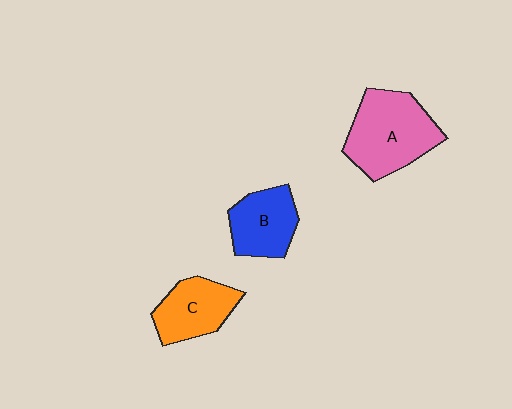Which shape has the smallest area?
Shape B (blue).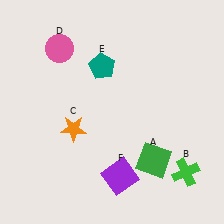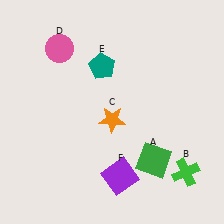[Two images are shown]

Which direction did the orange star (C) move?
The orange star (C) moved right.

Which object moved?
The orange star (C) moved right.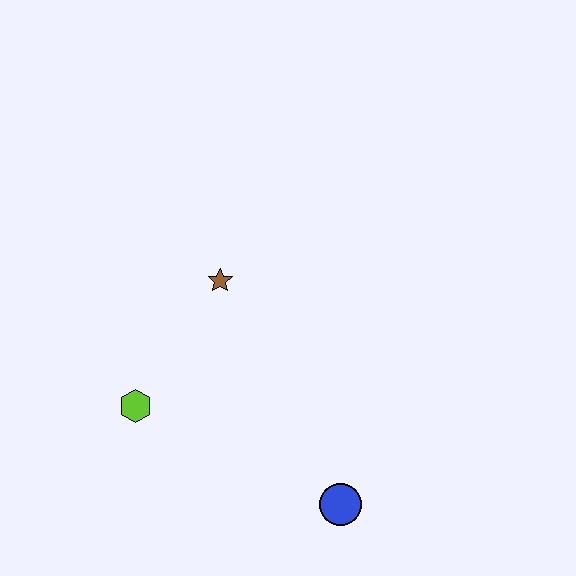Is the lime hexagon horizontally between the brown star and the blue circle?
No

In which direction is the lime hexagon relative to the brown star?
The lime hexagon is below the brown star.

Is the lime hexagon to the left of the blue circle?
Yes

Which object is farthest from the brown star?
The blue circle is farthest from the brown star.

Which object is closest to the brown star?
The lime hexagon is closest to the brown star.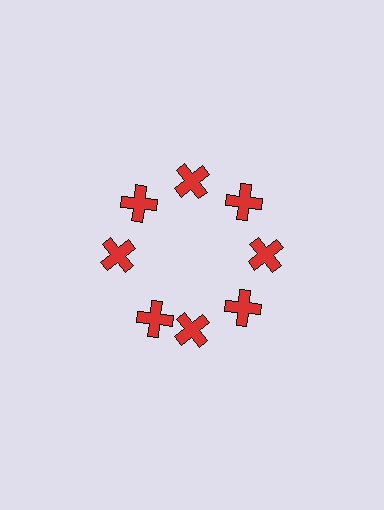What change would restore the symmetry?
The symmetry would be restored by rotating it back into even spacing with its neighbors so that all 8 crosses sit at equal angles and equal distance from the center.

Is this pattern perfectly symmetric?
No. The 8 red crosses are arranged in a ring, but one element near the 8 o'clock position is rotated out of alignment along the ring, breaking the 8-fold rotational symmetry.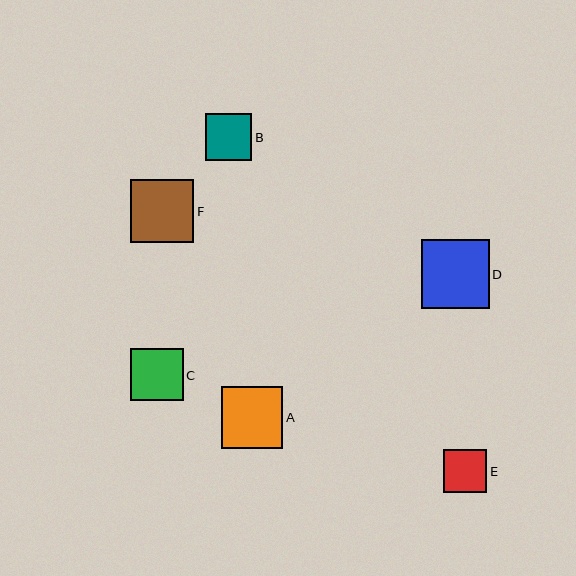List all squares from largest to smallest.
From largest to smallest: D, F, A, C, B, E.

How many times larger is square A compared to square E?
Square A is approximately 1.4 times the size of square E.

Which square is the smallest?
Square E is the smallest with a size of approximately 43 pixels.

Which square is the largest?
Square D is the largest with a size of approximately 68 pixels.